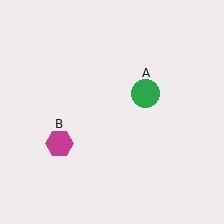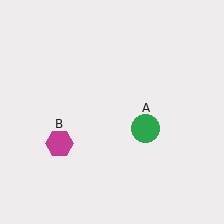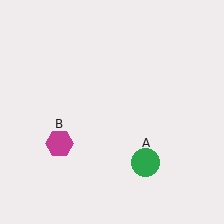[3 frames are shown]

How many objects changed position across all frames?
1 object changed position: green circle (object A).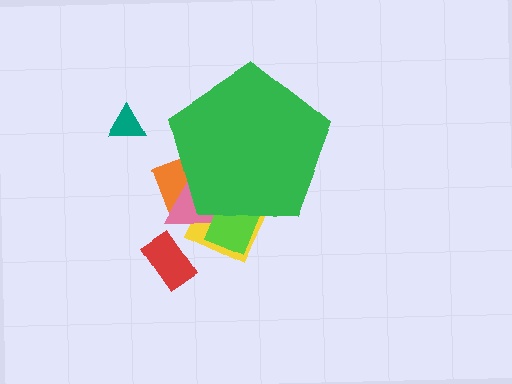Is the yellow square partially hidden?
Yes, the yellow square is partially hidden behind the green pentagon.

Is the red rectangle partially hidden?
No, the red rectangle is fully visible.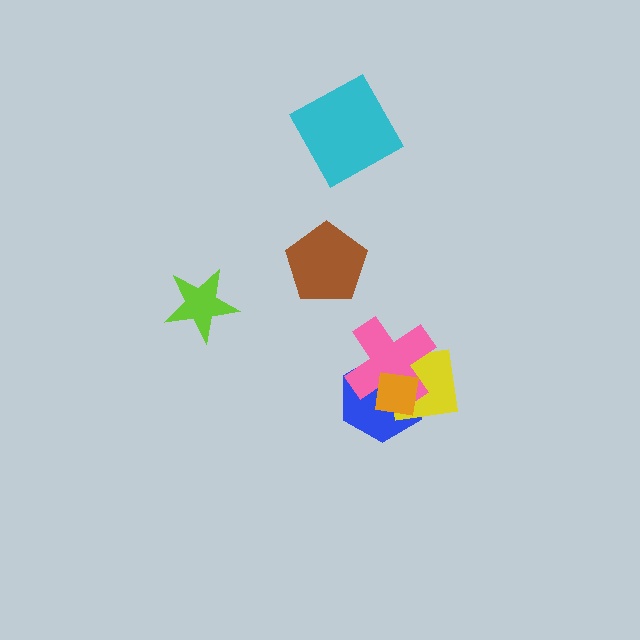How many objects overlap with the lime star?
0 objects overlap with the lime star.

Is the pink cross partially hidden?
Yes, it is partially covered by another shape.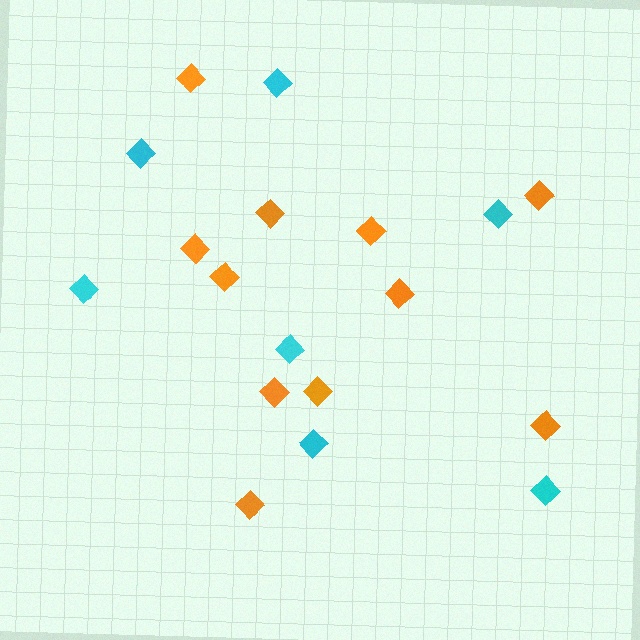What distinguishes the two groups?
There are 2 groups: one group of cyan diamonds (7) and one group of orange diamonds (11).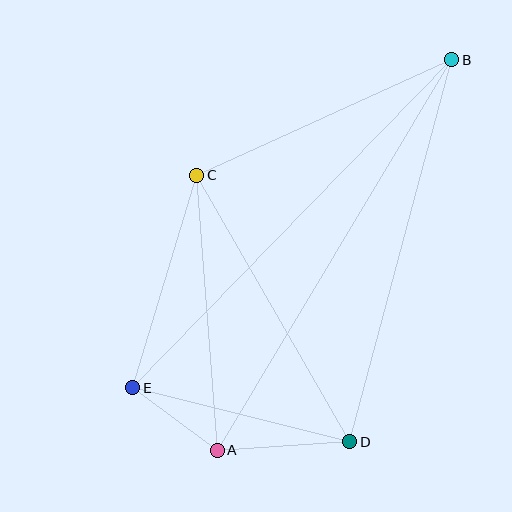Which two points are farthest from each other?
Points B and E are farthest from each other.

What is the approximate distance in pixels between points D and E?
The distance between D and E is approximately 224 pixels.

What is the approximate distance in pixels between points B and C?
The distance between B and C is approximately 280 pixels.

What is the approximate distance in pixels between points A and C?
The distance between A and C is approximately 276 pixels.